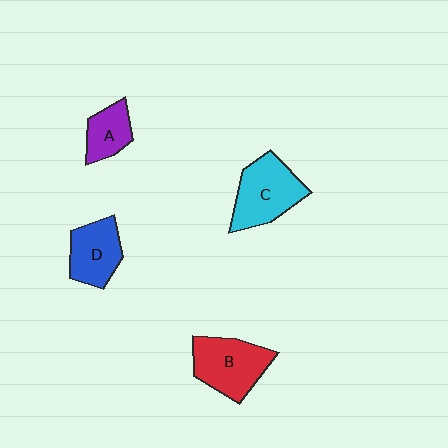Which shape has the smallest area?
Shape A (purple).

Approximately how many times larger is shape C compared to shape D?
Approximately 1.3 times.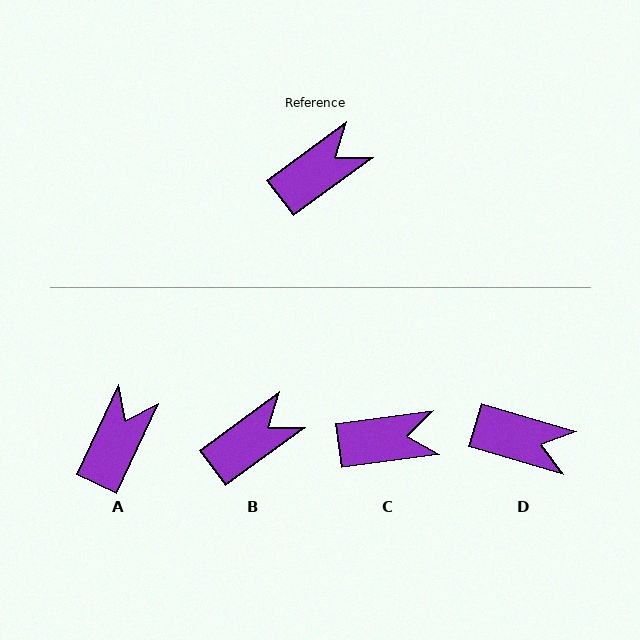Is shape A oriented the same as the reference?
No, it is off by about 29 degrees.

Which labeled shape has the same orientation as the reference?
B.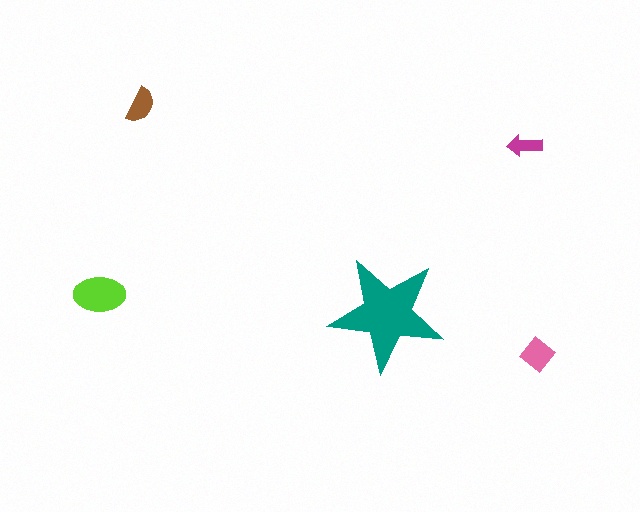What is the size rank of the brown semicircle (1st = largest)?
4th.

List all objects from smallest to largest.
The magenta arrow, the brown semicircle, the pink diamond, the lime ellipse, the teal star.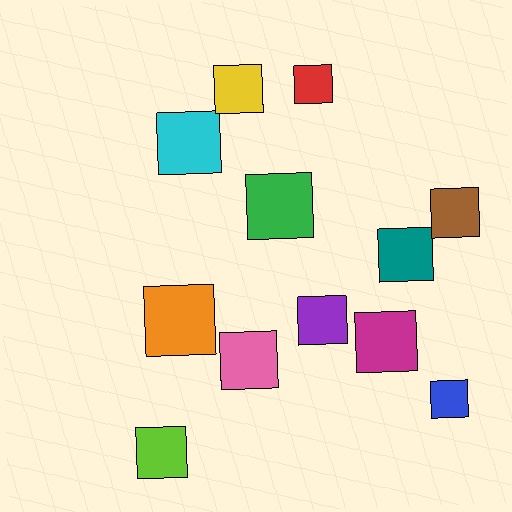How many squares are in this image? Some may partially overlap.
There are 12 squares.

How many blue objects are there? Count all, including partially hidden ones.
There is 1 blue object.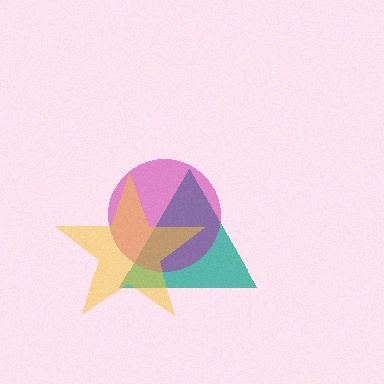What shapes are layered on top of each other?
The layered shapes are: a teal triangle, a magenta circle, a yellow star.